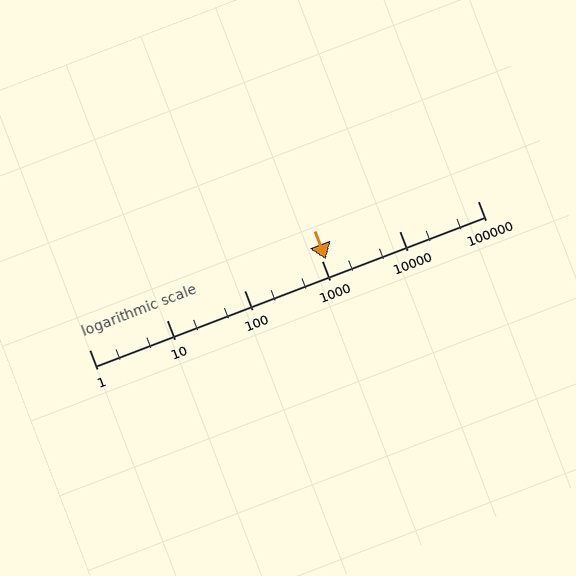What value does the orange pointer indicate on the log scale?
The pointer indicates approximately 1100.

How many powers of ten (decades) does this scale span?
The scale spans 5 decades, from 1 to 100000.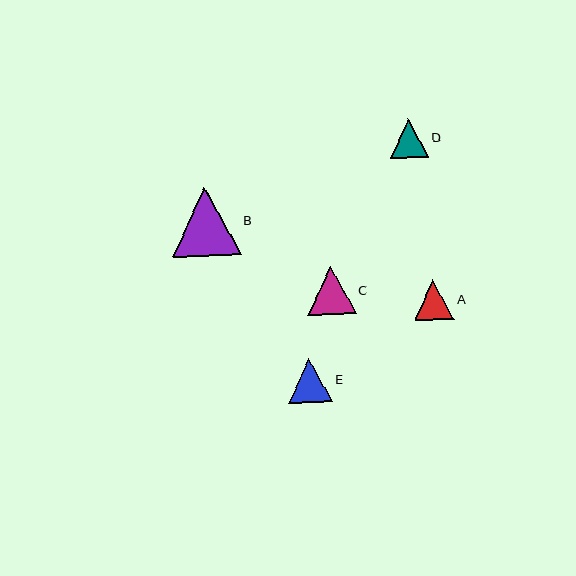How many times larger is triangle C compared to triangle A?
Triangle C is approximately 1.2 times the size of triangle A.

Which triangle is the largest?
Triangle B is the largest with a size of approximately 69 pixels.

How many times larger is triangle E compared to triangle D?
Triangle E is approximately 1.2 times the size of triangle D.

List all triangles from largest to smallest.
From largest to smallest: B, C, E, A, D.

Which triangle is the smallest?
Triangle D is the smallest with a size of approximately 39 pixels.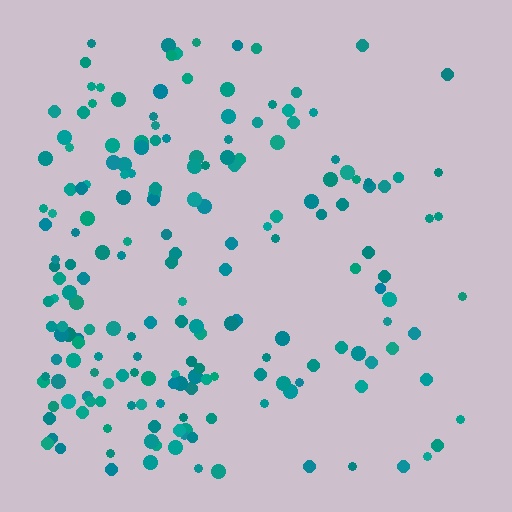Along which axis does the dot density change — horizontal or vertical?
Horizontal.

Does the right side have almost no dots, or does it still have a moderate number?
Still a moderate number, just noticeably fewer than the left.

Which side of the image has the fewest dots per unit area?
The right.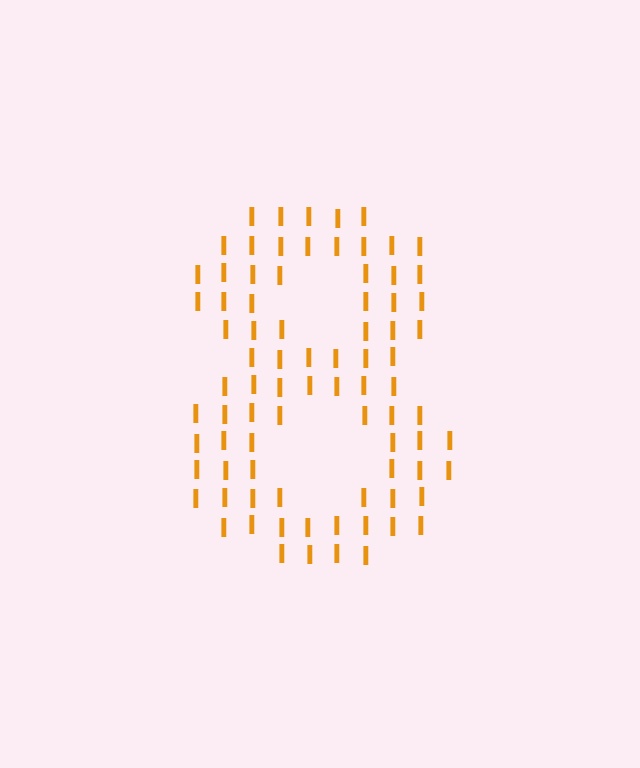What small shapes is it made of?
It is made of small letter I's.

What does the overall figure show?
The overall figure shows the digit 8.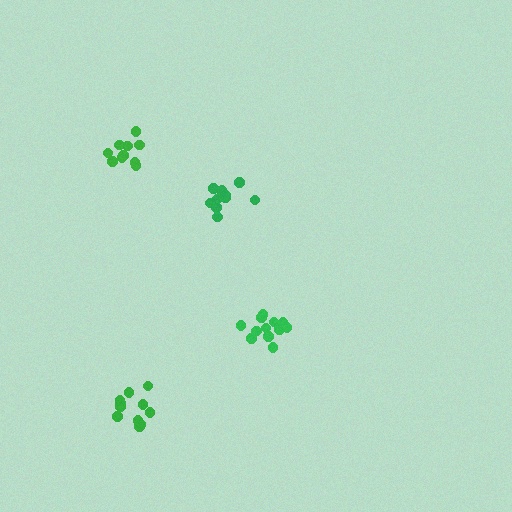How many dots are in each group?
Group 1: 12 dots, Group 2: 12 dots, Group 3: 11 dots, Group 4: 10 dots (45 total).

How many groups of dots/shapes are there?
There are 4 groups.